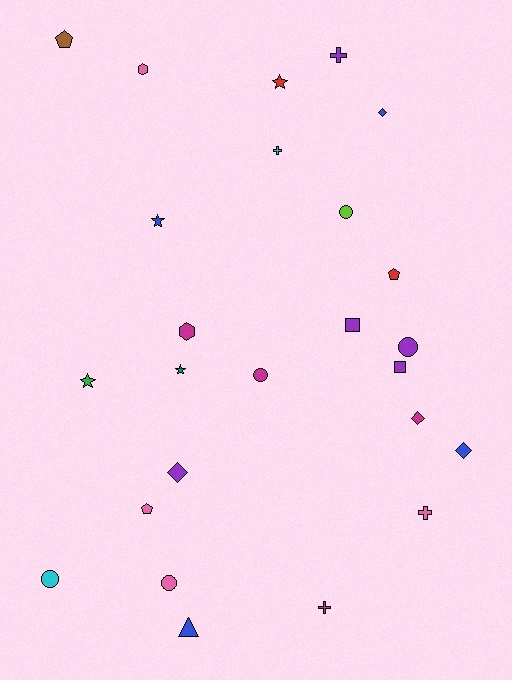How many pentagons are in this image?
There are 3 pentagons.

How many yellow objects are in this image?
There are no yellow objects.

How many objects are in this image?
There are 25 objects.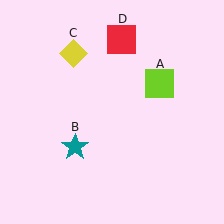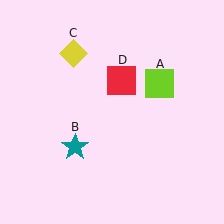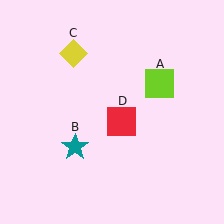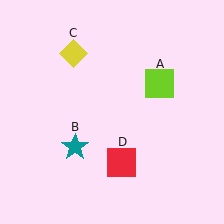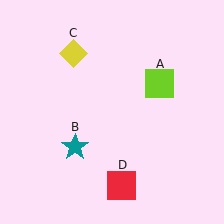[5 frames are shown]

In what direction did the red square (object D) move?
The red square (object D) moved down.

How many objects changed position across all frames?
1 object changed position: red square (object D).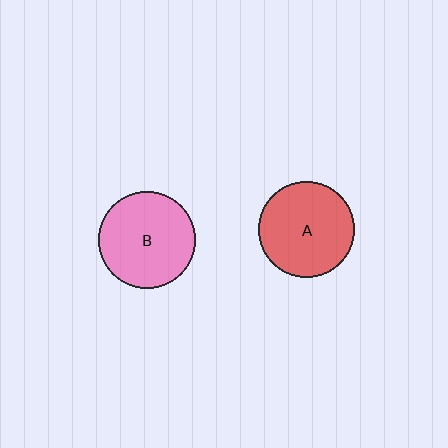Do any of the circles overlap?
No, none of the circles overlap.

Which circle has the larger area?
Circle B (pink).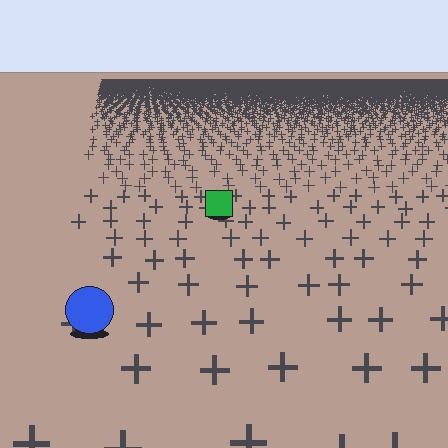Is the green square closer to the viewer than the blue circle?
No. The blue circle is closer — you can tell from the texture gradient: the ground texture is coarser near it.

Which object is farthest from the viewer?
The green square is farthest from the viewer. It appears smaller and the ground texture around it is denser.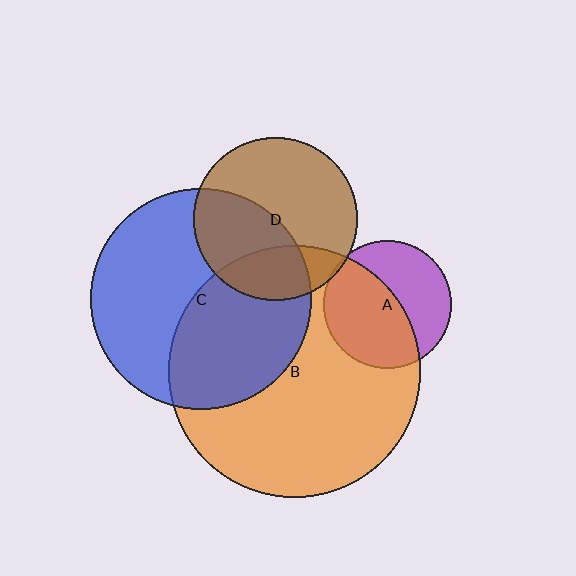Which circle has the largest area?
Circle B (orange).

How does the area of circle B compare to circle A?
Approximately 3.8 times.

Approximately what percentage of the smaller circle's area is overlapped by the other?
Approximately 25%.